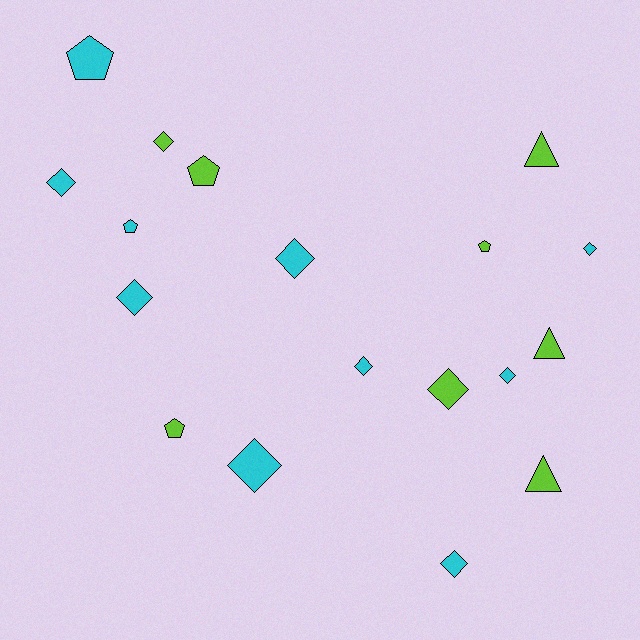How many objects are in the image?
There are 18 objects.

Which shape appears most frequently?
Diamond, with 10 objects.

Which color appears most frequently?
Cyan, with 10 objects.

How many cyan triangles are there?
There are no cyan triangles.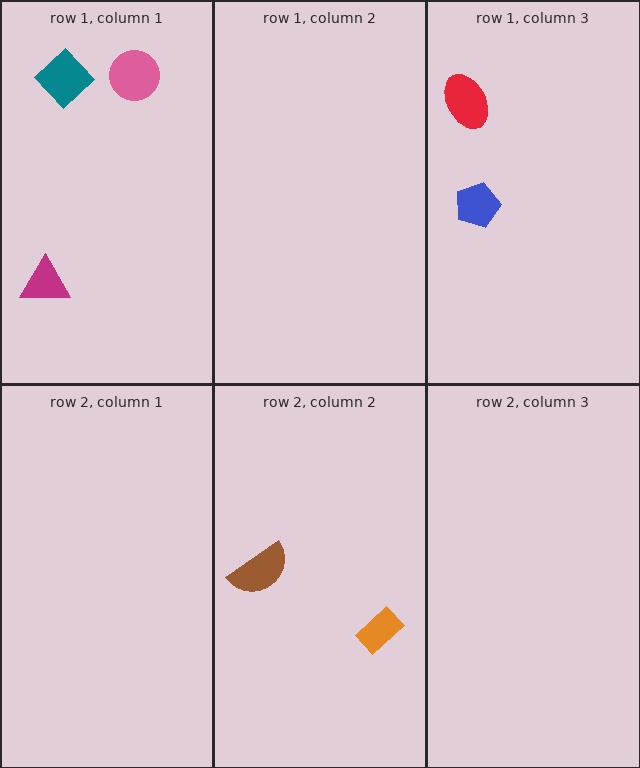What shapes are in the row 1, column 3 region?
The blue pentagon, the red ellipse.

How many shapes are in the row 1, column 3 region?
2.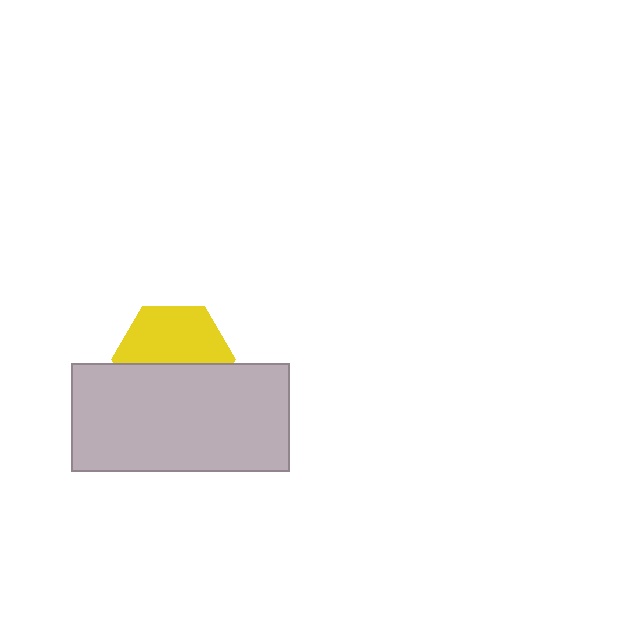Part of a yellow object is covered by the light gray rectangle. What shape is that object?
It is a hexagon.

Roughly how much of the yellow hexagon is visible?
About half of it is visible (roughly 55%).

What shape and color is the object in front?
The object in front is a light gray rectangle.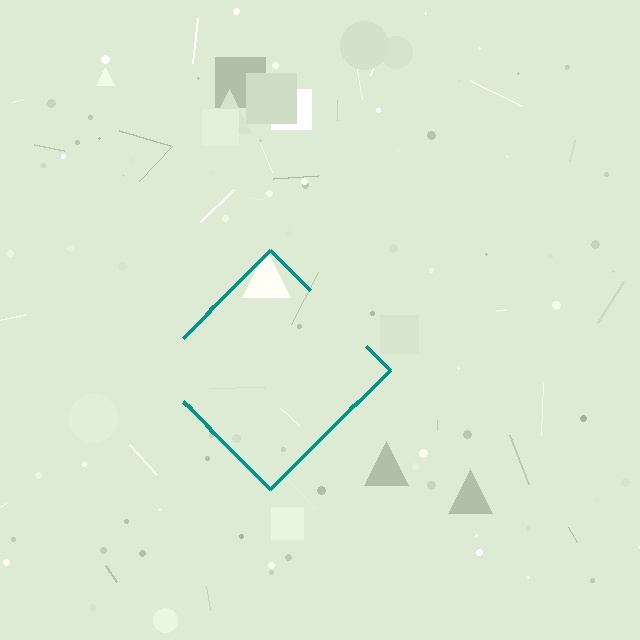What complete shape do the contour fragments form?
The contour fragments form a diamond.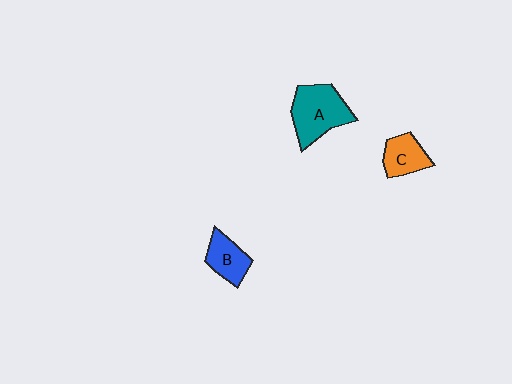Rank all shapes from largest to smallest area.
From largest to smallest: A (teal), B (blue), C (orange).